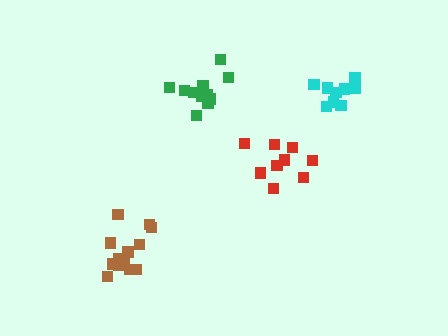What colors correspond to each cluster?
The clusters are colored: green, red, cyan, brown.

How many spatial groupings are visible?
There are 4 spatial groupings.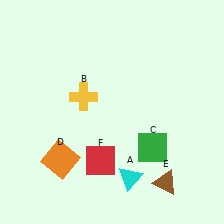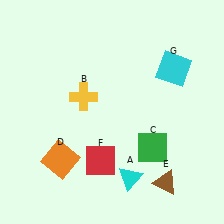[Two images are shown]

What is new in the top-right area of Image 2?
A cyan square (G) was added in the top-right area of Image 2.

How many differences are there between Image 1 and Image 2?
There is 1 difference between the two images.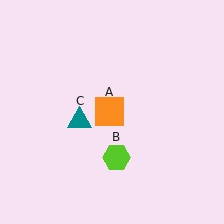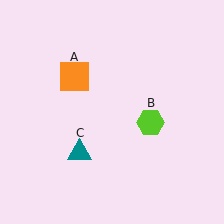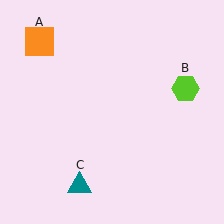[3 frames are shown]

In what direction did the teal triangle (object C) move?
The teal triangle (object C) moved down.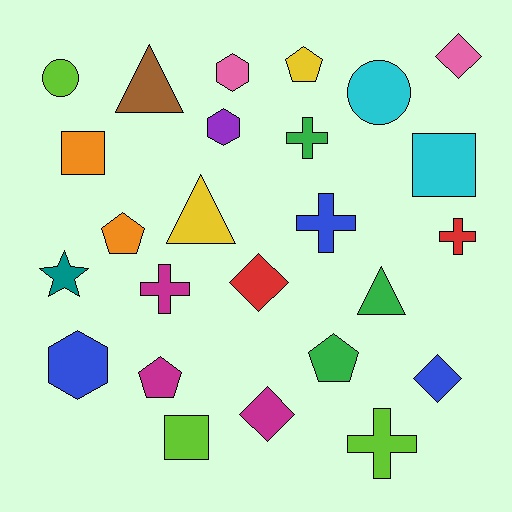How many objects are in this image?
There are 25 objects.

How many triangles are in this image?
There are 3 triangles.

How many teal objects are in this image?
There is 1 teal object.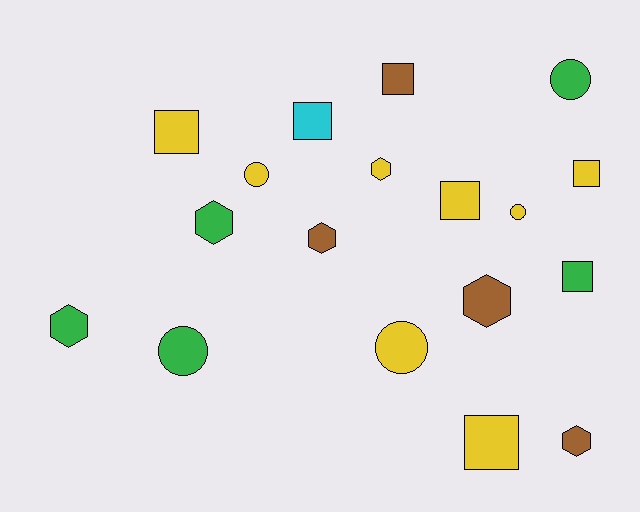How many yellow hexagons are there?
There is 1 yellow hexagon.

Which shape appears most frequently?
Square, with 7 objects.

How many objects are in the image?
There are 18 objects.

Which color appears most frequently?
Yellow, with 8 objects.